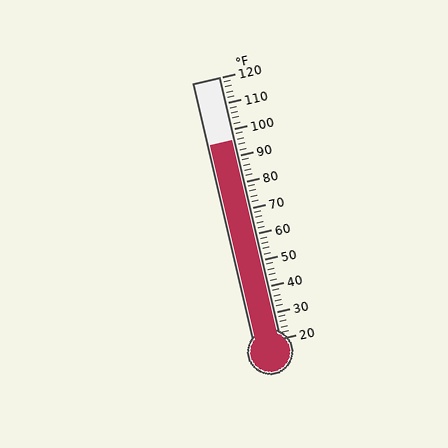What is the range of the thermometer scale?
The thermometer scale ranges from 20°F to 120°F.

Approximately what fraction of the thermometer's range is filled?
The thermometer is filled to approximately 75% of its range.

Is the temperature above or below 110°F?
The temperature is below 110°F.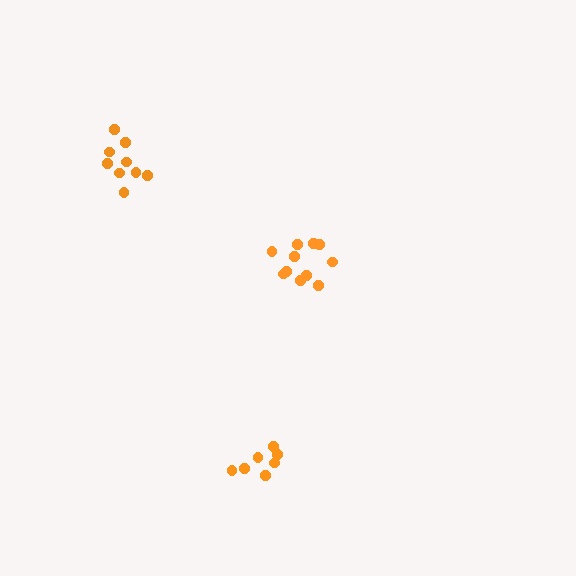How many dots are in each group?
Group 1: 11 dots, Group 2: 9 dots, Group 3: 7 dots (27 total).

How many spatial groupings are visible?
There are 3 spatial groupings.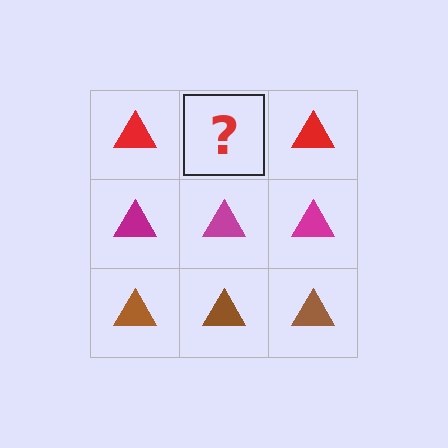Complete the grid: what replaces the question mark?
The question mark should be replaced with a red triangle.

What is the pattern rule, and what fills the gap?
The rule is that each row has a consistent color. The gap should be filled with a red triangle.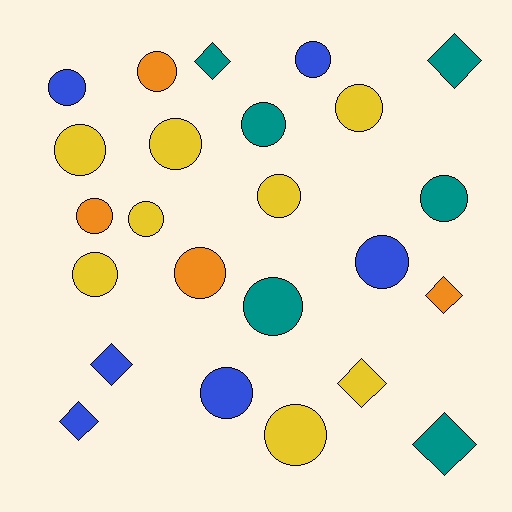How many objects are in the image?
There are 24 objects.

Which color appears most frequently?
Yellow, with 8 objects.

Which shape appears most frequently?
Circle, with 17 objects.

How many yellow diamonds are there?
There is 1 yellow diamond.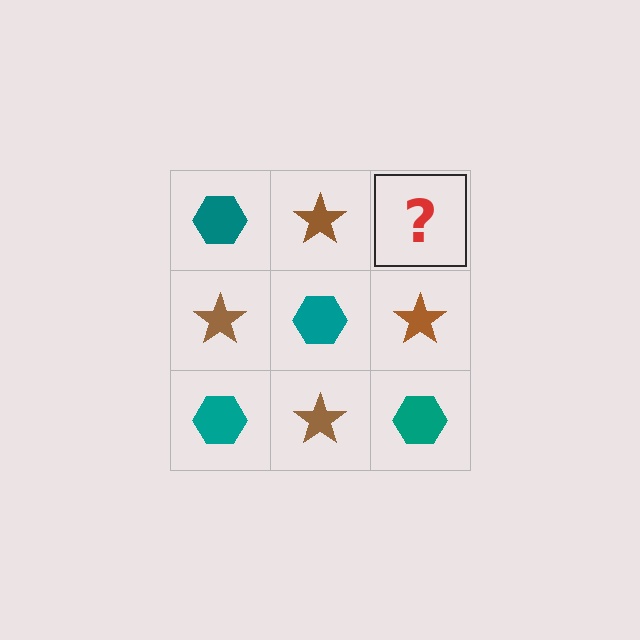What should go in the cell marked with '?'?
The missing cell should contain a teal hexagon.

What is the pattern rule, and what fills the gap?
The rule is that it alternates teal hexagon and brown star in a checkerboard pattern. The gap should be filled with a teal hexagon.